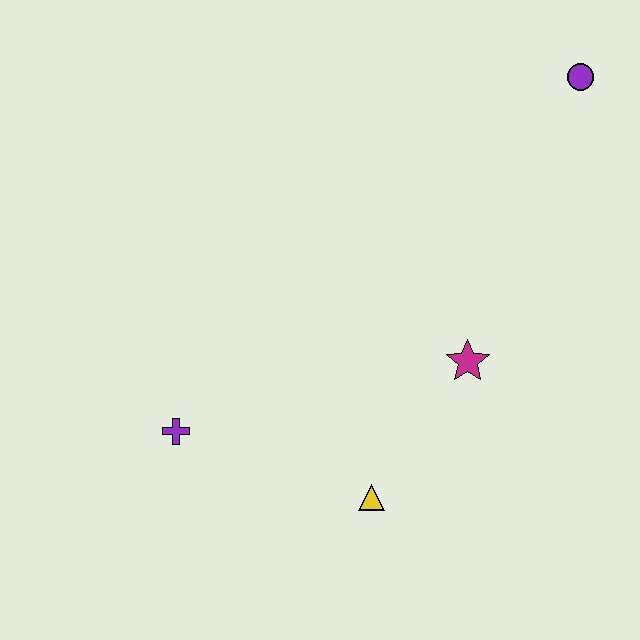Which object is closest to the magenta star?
The yellow triangle is closest to the magenta star.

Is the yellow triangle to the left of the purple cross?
No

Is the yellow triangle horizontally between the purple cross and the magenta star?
Yes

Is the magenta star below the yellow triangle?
No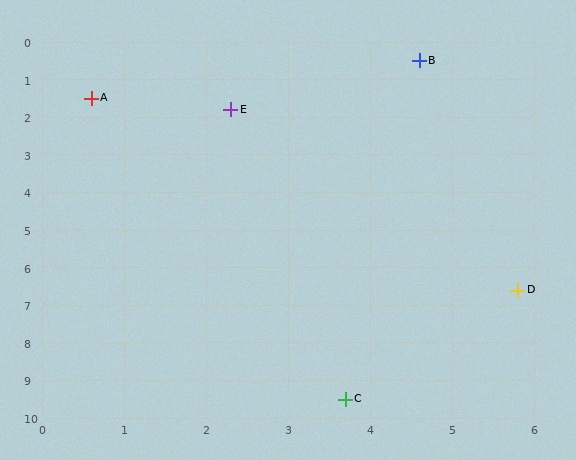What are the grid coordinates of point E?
Point E is at approximately (2.3, 1.8).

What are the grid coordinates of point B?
Point B is at approximately (4.6, 0.5).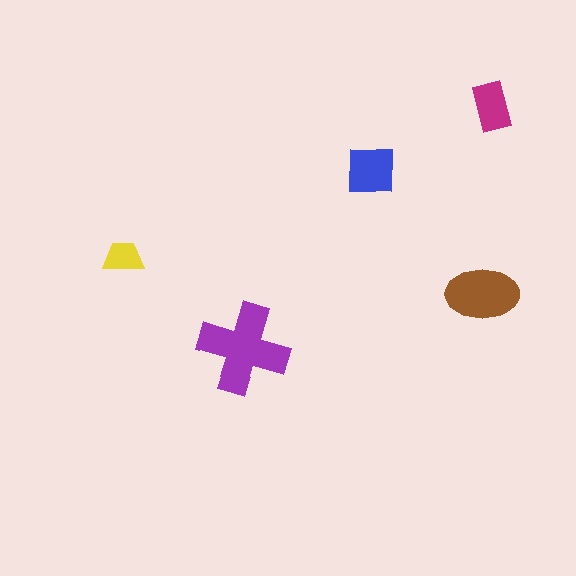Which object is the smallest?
The yellow trapezoid.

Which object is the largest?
The purple cross.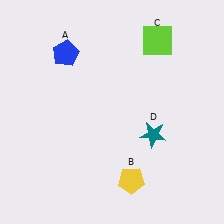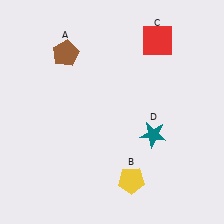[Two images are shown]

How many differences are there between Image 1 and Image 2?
There are 2 differences between the two images.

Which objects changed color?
A changed from blue to brown. C changed from lime to red.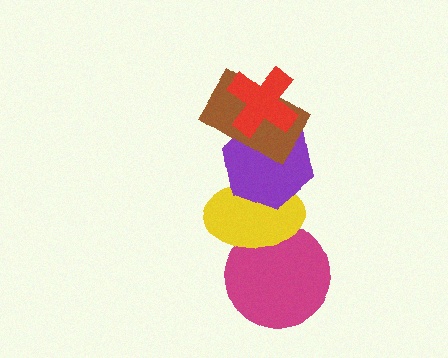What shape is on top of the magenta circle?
The yellow ellipse is on top of the magenta circle.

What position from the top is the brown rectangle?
The brown rectangle is 2nd from the top.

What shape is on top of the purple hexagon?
The brown rectangle is on top of the purple hexagon.